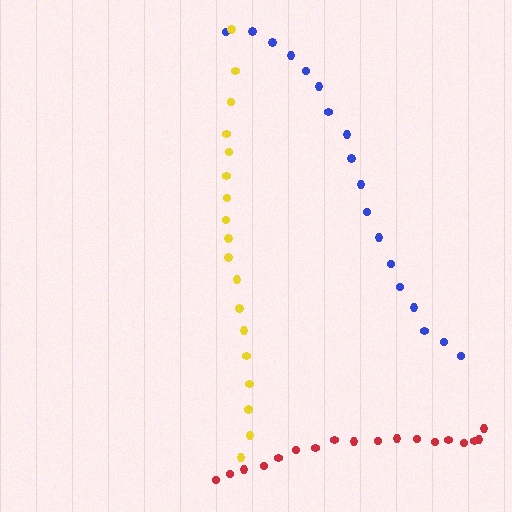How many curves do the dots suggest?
There are 3 distinct paths.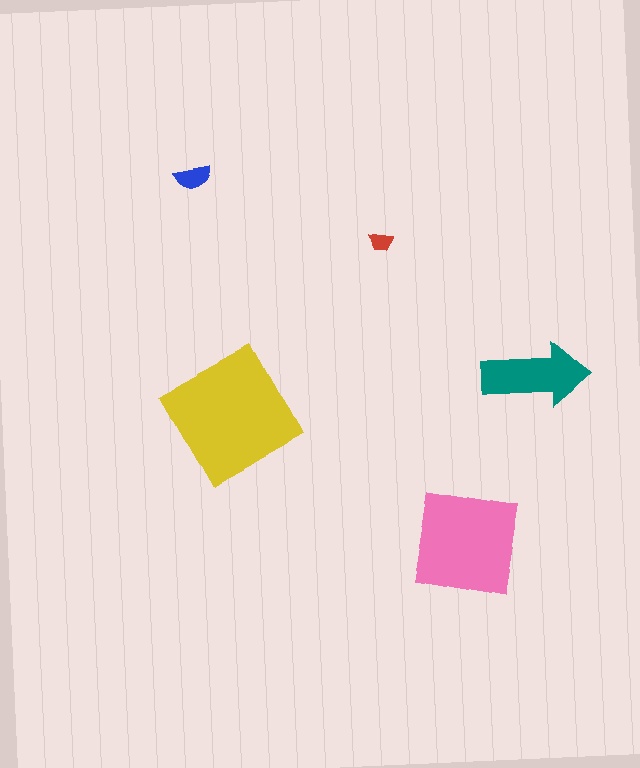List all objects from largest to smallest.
The yellow square, the pink square, the teal arrow, the blue semicircle, the red trapezoid.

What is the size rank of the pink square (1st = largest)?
2nd.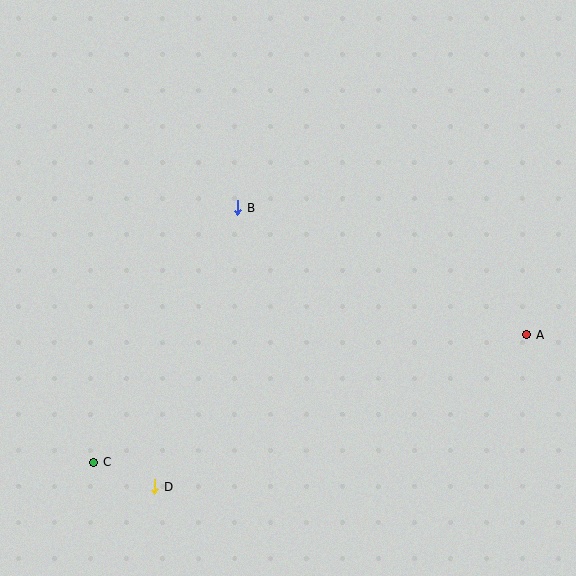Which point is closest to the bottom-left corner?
Point C is closest to the bottom-left corner.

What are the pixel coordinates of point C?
Point C is at (94, 462).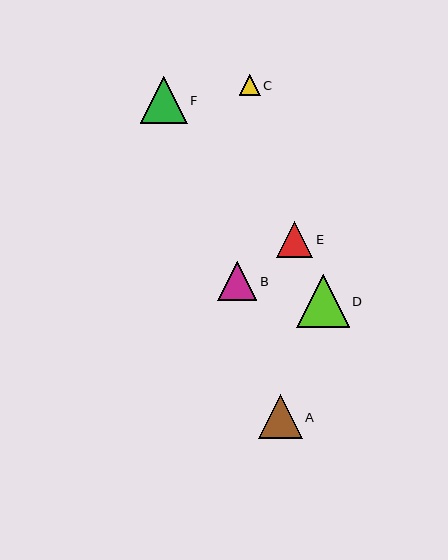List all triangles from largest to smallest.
From largest to smallest: D, F, A, B, E, C.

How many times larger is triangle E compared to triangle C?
Triangle E is approximately 1.7 times the size of triangle C.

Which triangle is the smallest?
Triangle C is the smallest with a size of approximately 21 pixels.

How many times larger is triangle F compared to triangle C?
Triangle F is approximately 2.3 times the size of triangle C.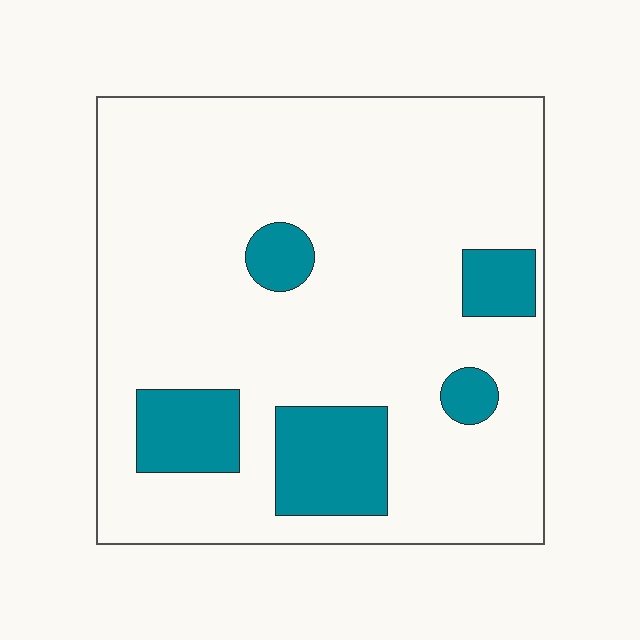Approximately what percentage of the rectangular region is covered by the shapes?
Approximately 15%.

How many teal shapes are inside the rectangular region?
5.